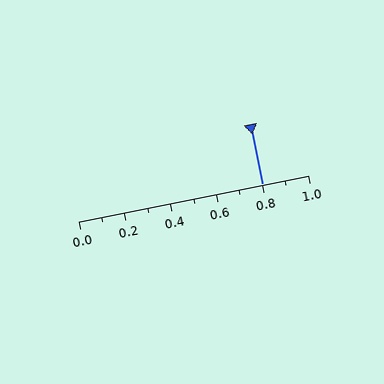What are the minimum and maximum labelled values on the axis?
The axis runs from 0.0 to 1.0.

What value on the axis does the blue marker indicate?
The marker indicates approximately 0.8.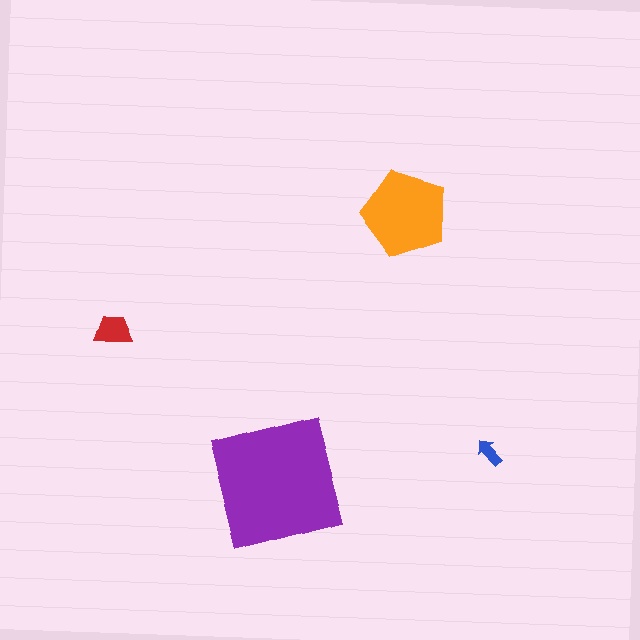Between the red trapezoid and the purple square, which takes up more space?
The purple square.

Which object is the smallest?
The blue arrow.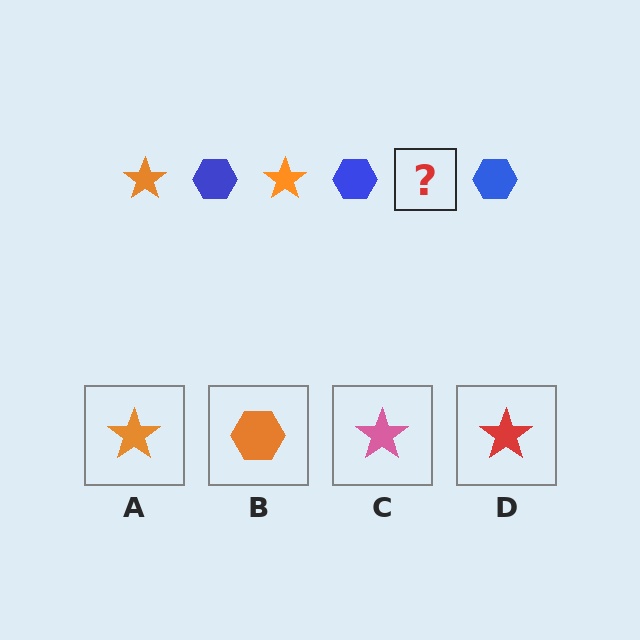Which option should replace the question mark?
Option A.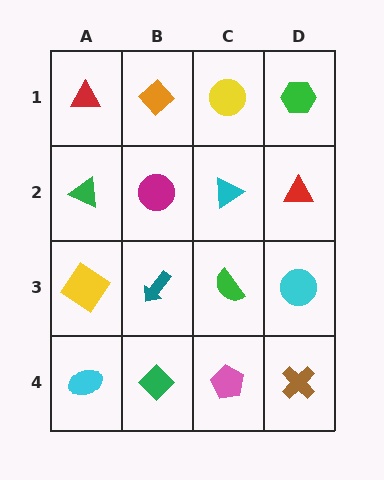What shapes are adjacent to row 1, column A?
A green triangle (row 2, column A), an orange diamond (row 1, column B).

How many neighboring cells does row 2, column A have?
3.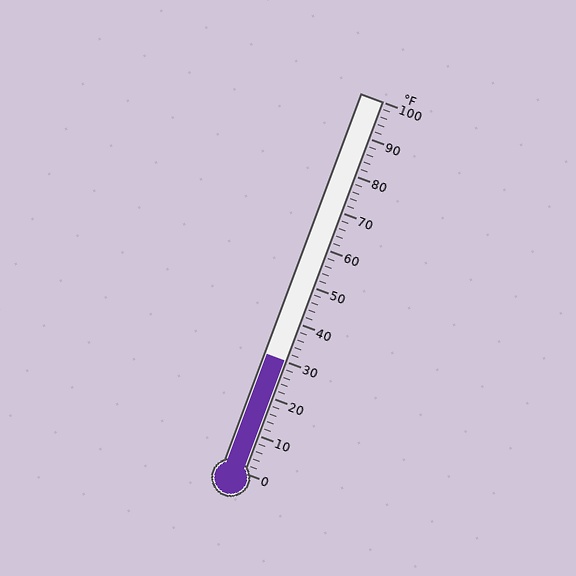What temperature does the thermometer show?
The thermometer shows approximately 30°F.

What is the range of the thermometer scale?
The thermometer scale ranges from 0°F to 100°F.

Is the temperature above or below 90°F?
The temperature is below 90°F.